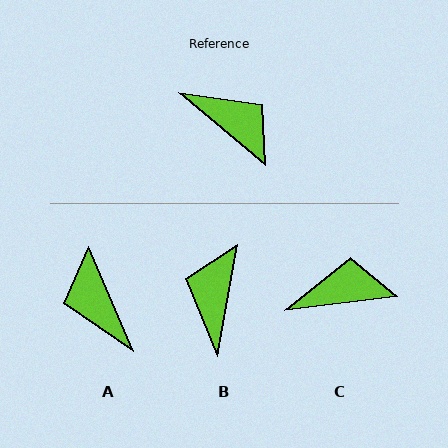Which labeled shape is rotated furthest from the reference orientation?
A, about 153 degrees away.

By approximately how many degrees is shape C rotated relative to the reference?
Approximately 47 degrees counter-clockwise.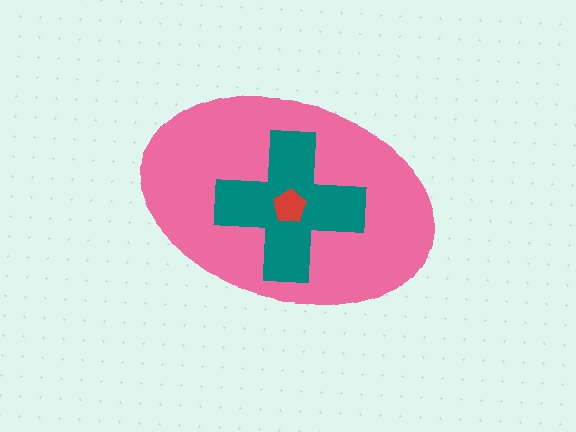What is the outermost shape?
The pink ellipse.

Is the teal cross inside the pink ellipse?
Yes.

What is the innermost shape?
The red pentagon.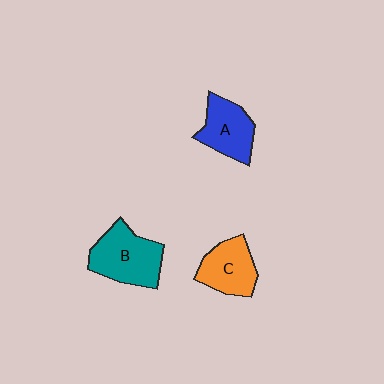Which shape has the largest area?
Shape B (teal).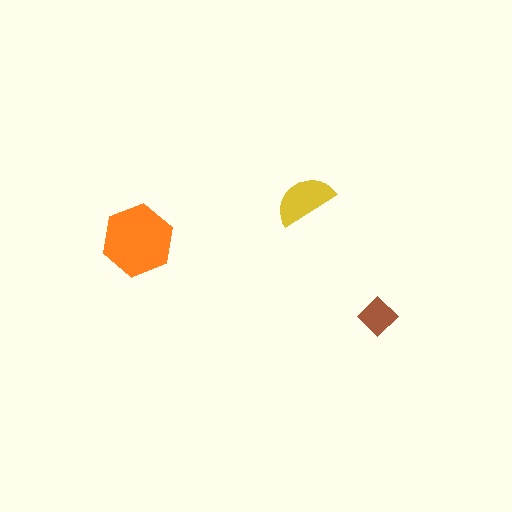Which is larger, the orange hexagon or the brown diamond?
The orange hexagon.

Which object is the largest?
The orange hexagon.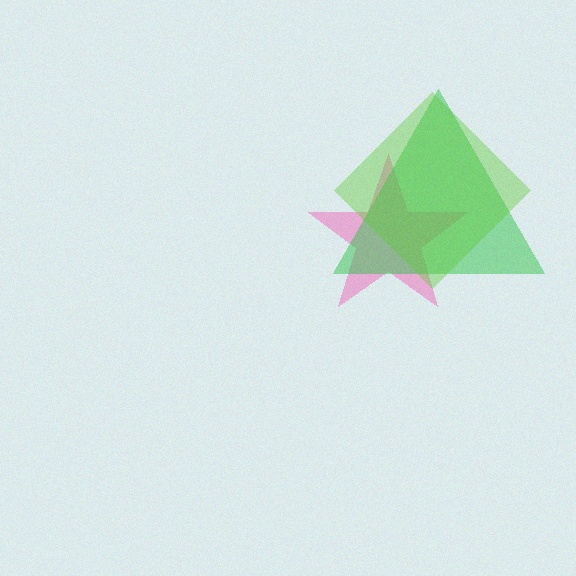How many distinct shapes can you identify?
There are 3 distinct shapes: a pink star, a green triangle, a lime diamond.